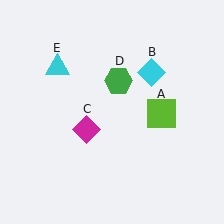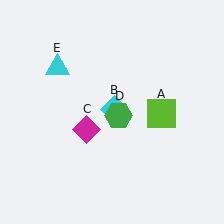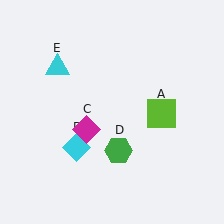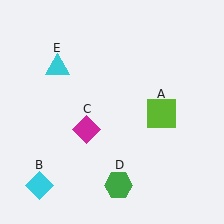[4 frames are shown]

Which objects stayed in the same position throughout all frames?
Lime square (object A) and magenta diamond (object C) and cyan triangle (object E) remained stationary.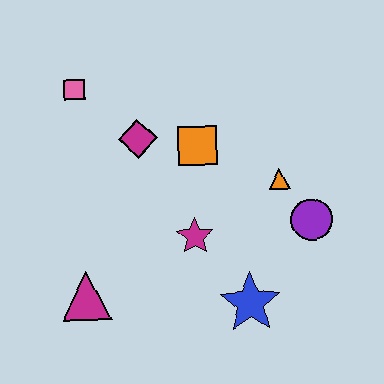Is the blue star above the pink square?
No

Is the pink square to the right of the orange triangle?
No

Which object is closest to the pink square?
The magenta diamond is closest to the pink square.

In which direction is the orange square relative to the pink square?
The orange square is to the right of the pink square.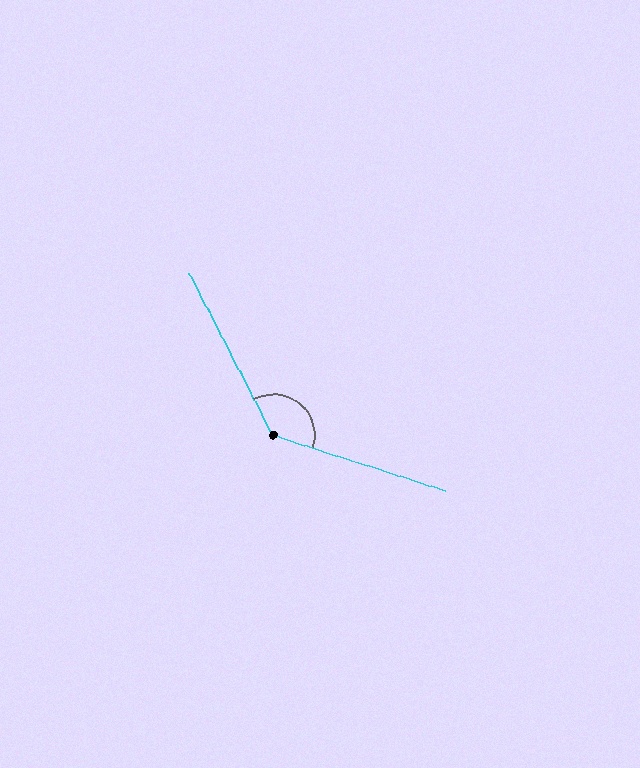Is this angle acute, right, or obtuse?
It is obtuse.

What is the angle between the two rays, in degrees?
Approximately 135 degrees.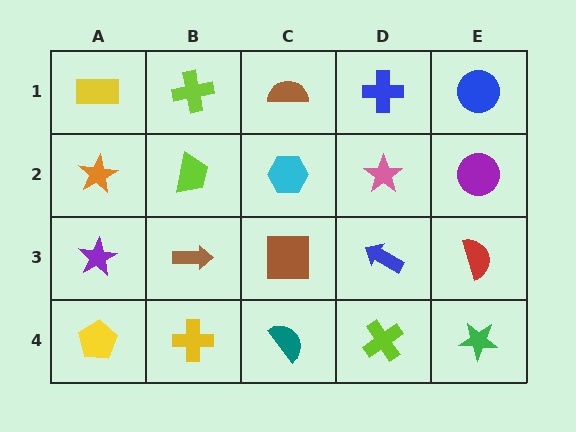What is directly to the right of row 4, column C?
A lime cross.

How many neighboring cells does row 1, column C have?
3.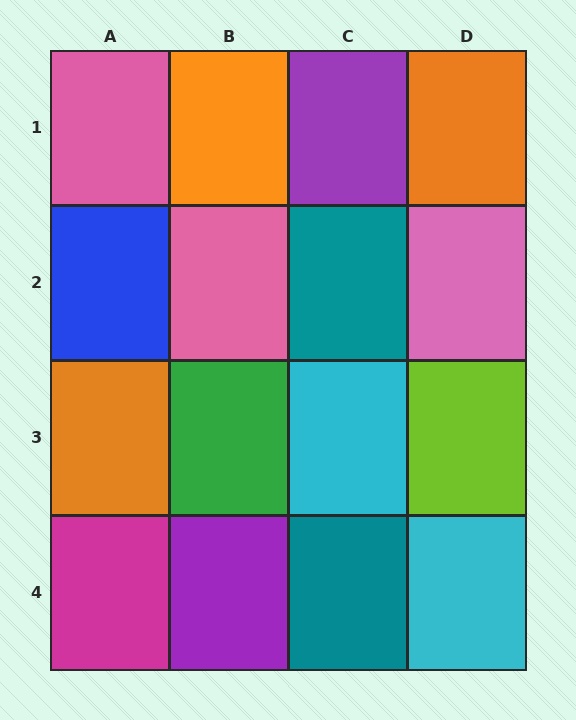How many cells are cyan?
2 cells are cyan.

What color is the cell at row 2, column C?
Teal.